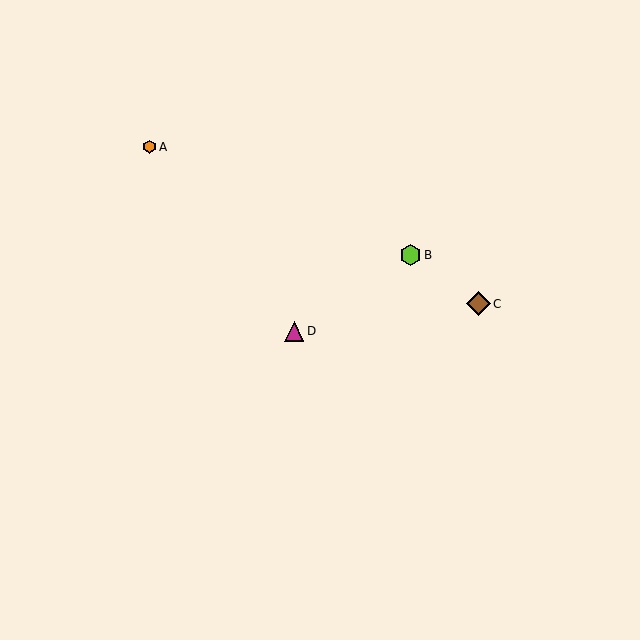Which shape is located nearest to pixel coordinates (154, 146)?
The orange hexagon (labeled A) at (149, 147) is nearest to that location.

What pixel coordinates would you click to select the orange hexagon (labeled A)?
Click at (149, 147) to select the orange hexagon A.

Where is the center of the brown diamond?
The center of the brown diamond is at (478, 304).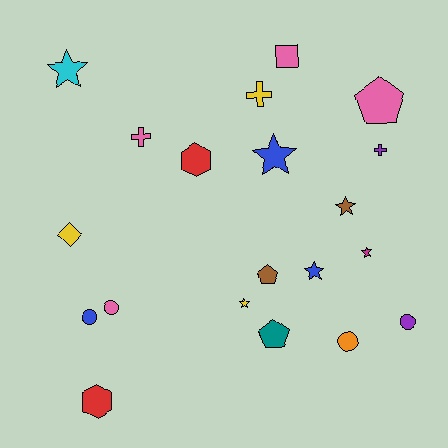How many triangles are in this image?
There are no triangles.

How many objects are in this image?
There are 20 objects.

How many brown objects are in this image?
There are 2 brown objects.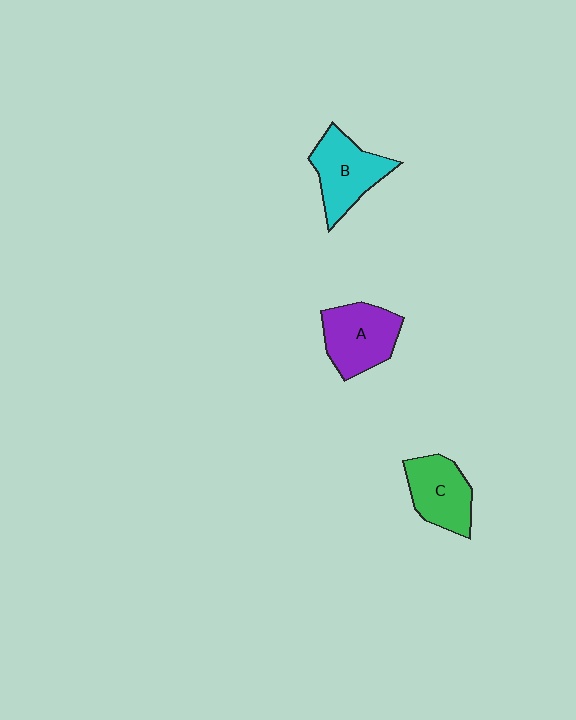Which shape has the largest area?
Shape A (purple).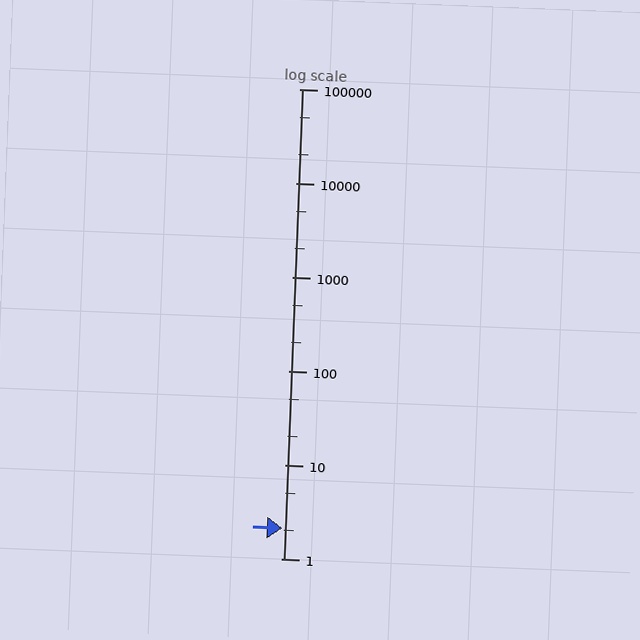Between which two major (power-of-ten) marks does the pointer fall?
The pointer is between 1 and 10.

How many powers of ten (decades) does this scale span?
The scale spans 5 decades, from 1 to 100000.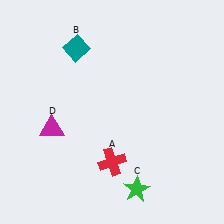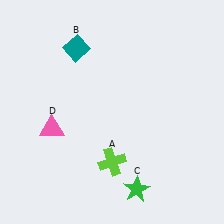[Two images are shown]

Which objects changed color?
A changed from red to lime. D changed from magenta to pink.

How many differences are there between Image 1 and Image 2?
There are 2 differences between the two images.